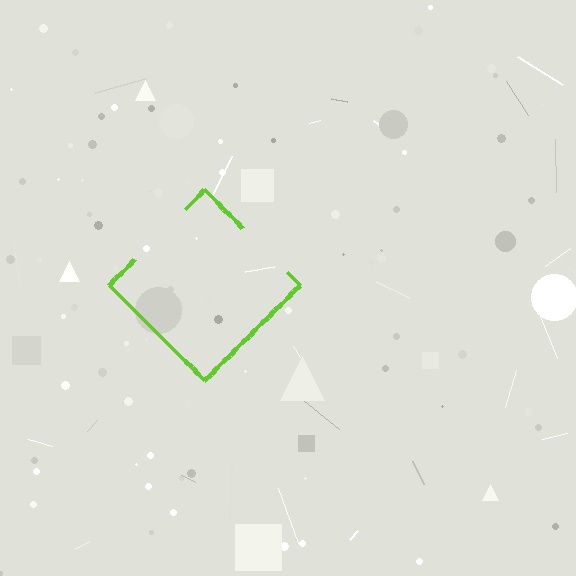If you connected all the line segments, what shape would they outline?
They would outline a diamond.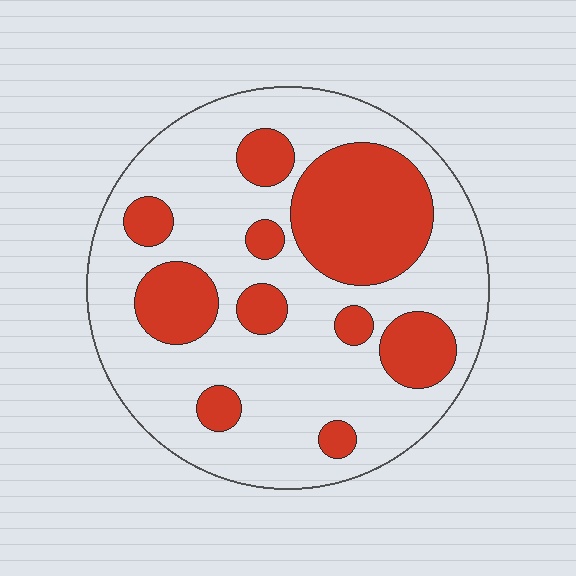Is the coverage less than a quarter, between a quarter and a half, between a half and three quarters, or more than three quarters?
Between a quarter and a half.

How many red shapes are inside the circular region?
10.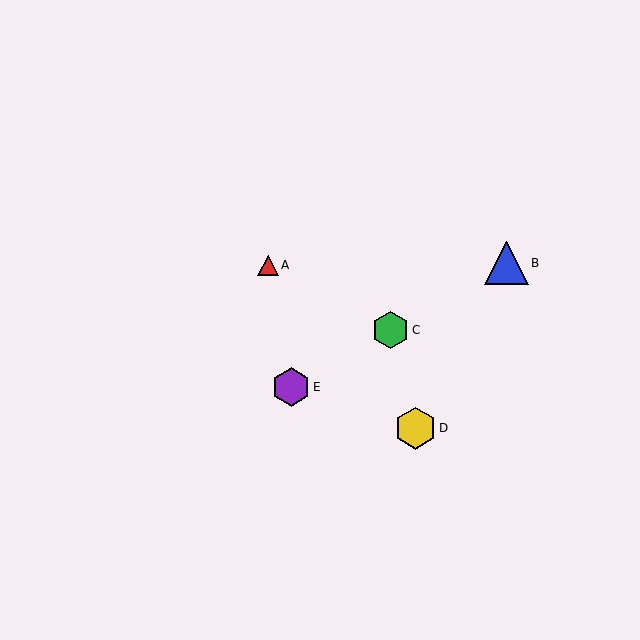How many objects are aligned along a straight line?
3 objects (B, C, E) are aligned along a straight line.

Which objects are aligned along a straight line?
Objects B, C, E are aligned along a straight line.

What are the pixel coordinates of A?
Object A is at (268, 265).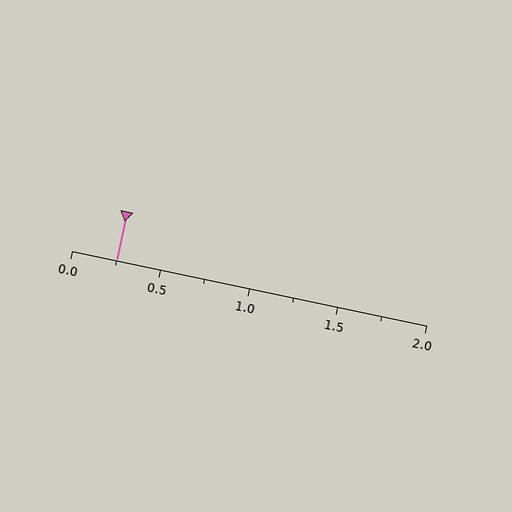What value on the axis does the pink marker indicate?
The marker indicates approximately 0.25.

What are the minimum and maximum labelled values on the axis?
The axis runs from 0.0 to 2.0.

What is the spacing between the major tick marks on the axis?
The major ticks are spaced 0.5 apart.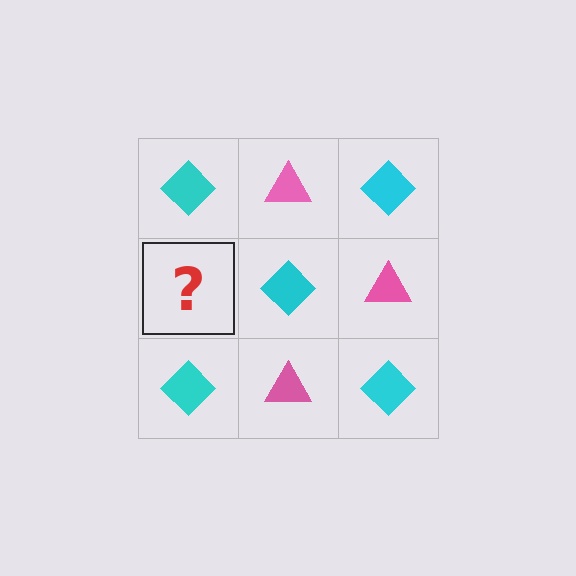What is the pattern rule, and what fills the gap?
The rule is that it alternates cyan diamond and pink triangle in a checkerboard pattern. The gap should be filled with a pink triangle.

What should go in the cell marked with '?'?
The missing cell should contain a pink triangle.